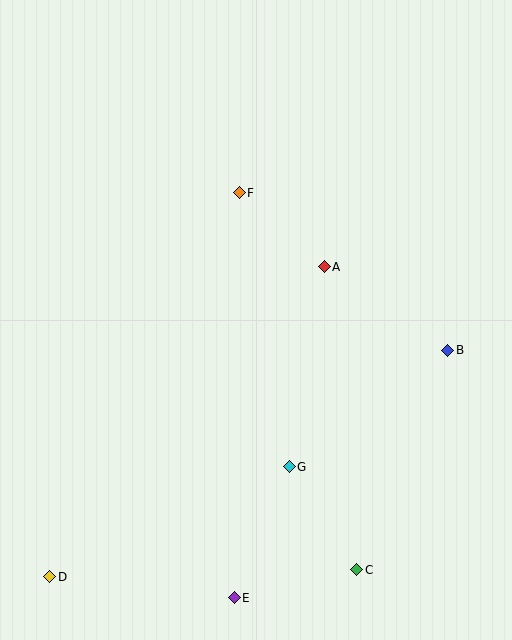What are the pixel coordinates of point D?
Point D is at (50, 577).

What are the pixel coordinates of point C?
Point C is at (357, 570).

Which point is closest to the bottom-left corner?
Point D is closest to the bottom-left corner.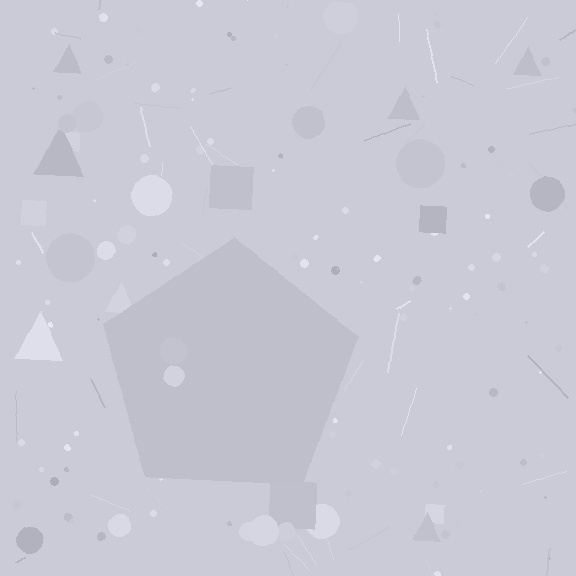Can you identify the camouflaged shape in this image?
The camouflaged shape is a pentagon.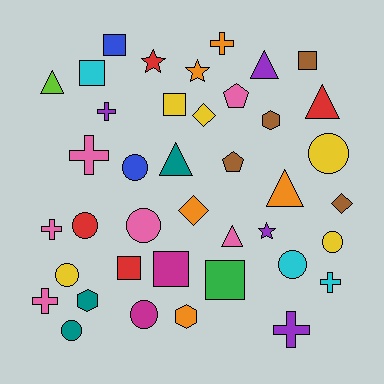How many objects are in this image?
There are 40 objects.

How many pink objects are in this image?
There are 6 pink objects.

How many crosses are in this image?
There are 7 crosses.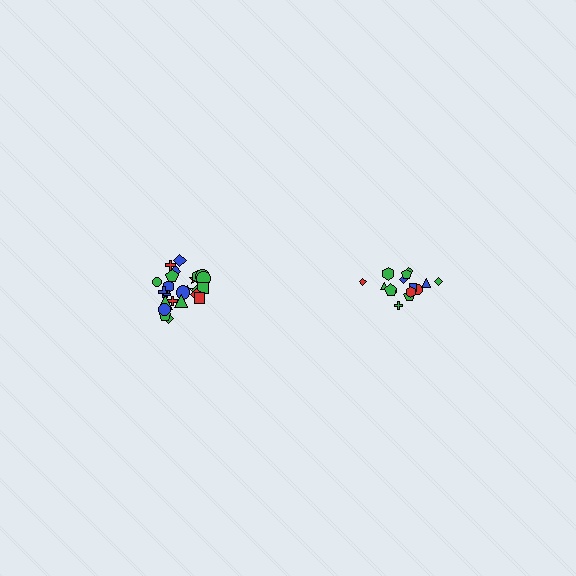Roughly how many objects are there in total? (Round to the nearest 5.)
Roughly 40 objects in total.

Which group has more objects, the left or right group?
The left group.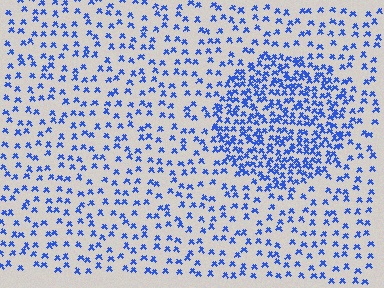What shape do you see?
I see a circle.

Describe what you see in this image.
The image contains small blue elements arranged at two different densities. A circle-shaped region is visible where the elements are more densely packed than the surrounding area.